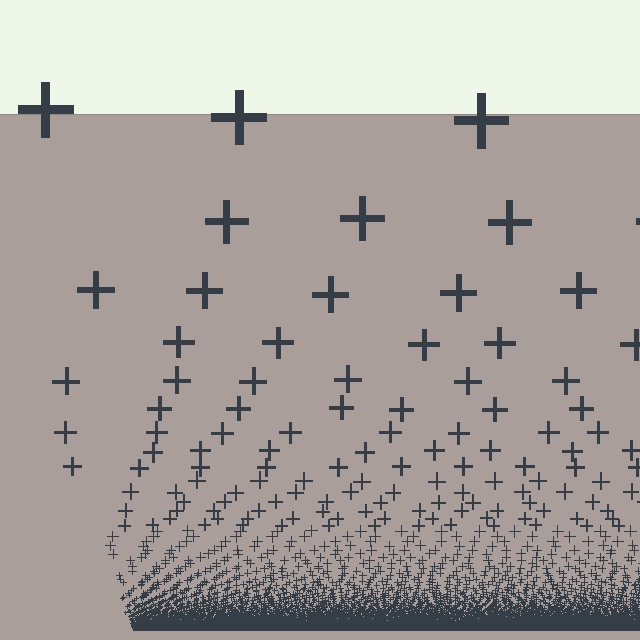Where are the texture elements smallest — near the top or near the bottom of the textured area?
Near the bottom.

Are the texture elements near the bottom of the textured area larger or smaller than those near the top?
Smaller. The gradient is inverted — elements near the bottom are smaller and denser.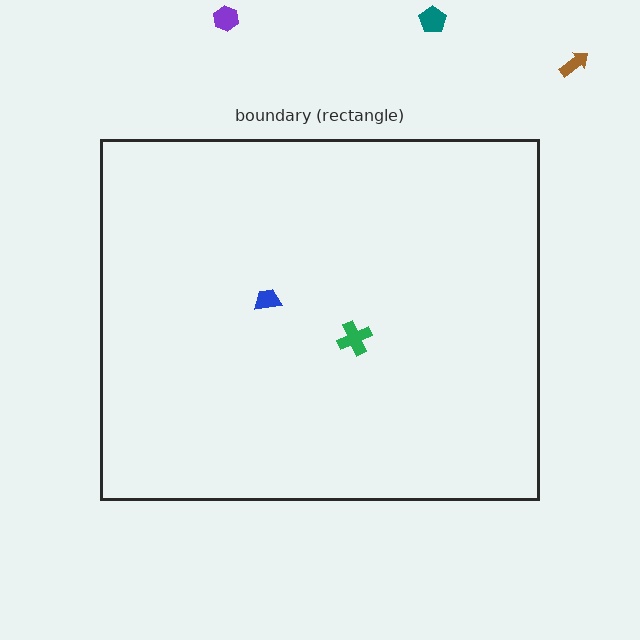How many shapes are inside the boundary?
2 inside, 3 outside.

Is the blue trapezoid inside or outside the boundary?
Inside.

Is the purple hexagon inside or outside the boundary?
Outside.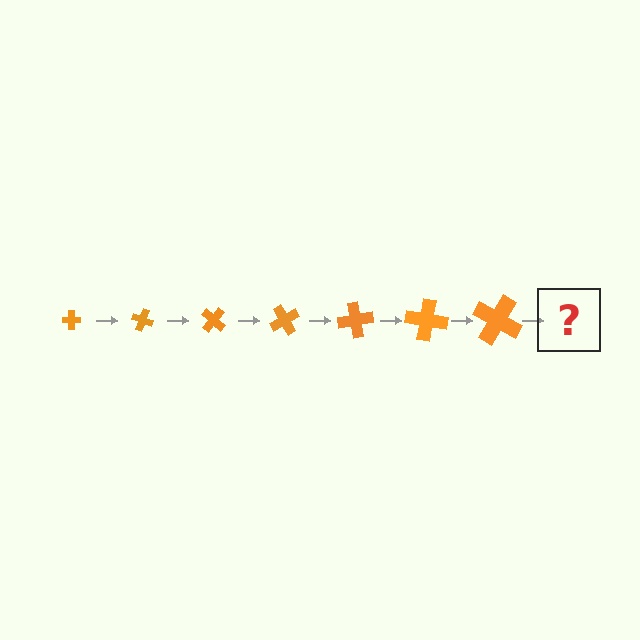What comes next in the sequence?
The next element should be a cross, larger than the previous one and rotated 140 degrees from the start.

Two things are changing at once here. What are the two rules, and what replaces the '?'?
The two rules are that the cross grows larger each step and it rotates 20 degrees each step. The '?' should be a cross, larger than the previous one and rotated 140 degrees from the start.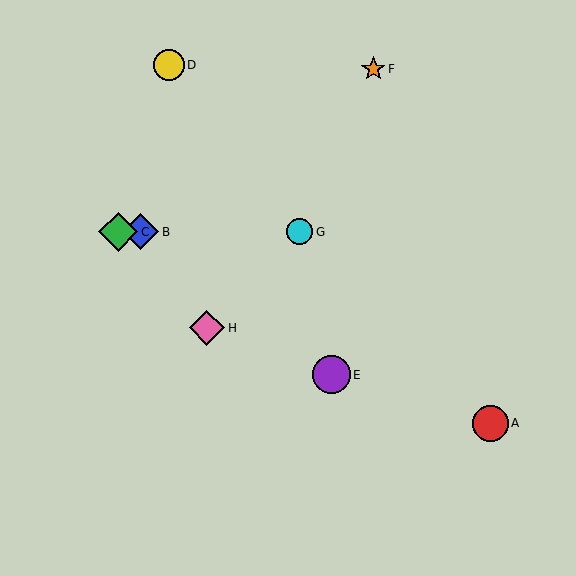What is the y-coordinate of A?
Object A is at y≈423.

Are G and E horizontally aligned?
No, G is at y≈232 and E is at y≈375.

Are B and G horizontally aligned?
Yes, both are at y≈232.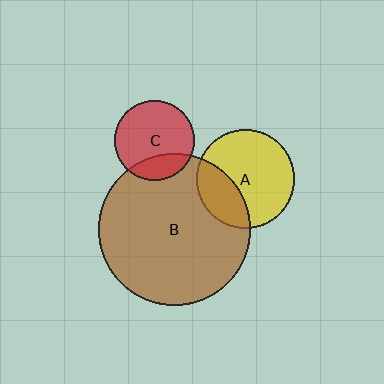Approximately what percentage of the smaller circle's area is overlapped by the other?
Approximately 25%.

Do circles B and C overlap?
Yes.